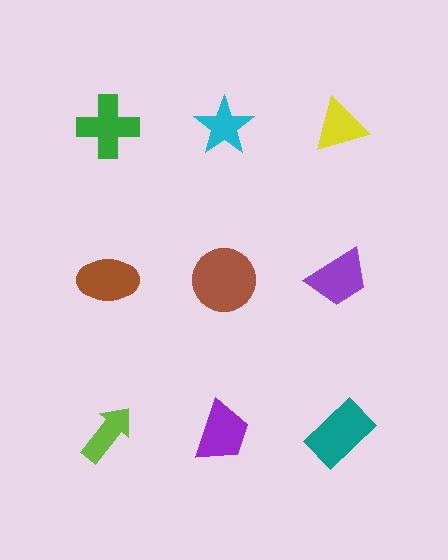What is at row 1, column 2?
A cyan star.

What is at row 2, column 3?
A purple trapezoid.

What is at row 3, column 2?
A purple trapezoid.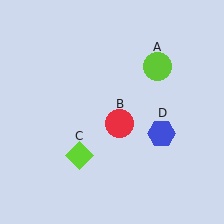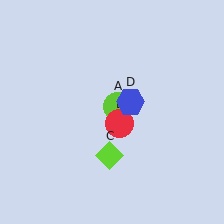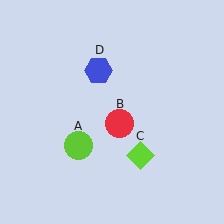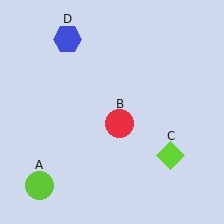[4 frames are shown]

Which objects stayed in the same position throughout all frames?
Red circle (object B) remained stationary.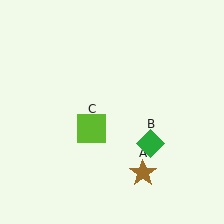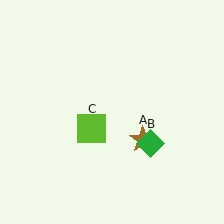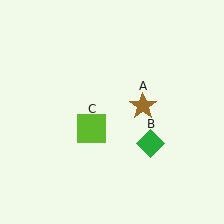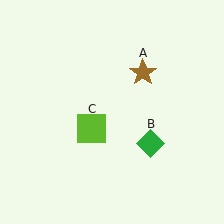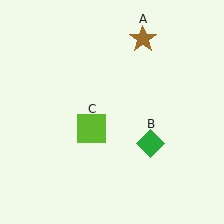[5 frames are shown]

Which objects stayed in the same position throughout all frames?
Green diamond (object B) and lime square (object C) remained stationary.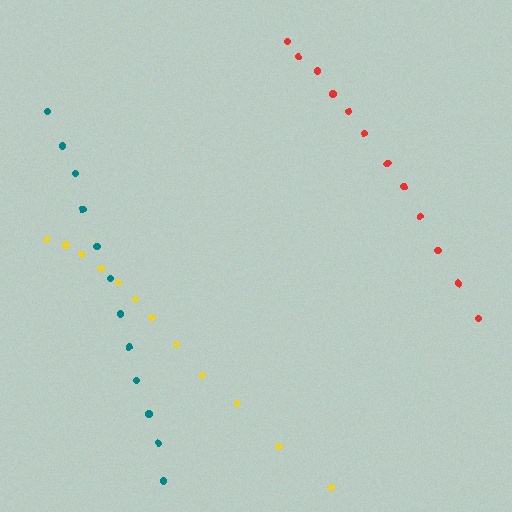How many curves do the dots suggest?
There are 3 distinct paths.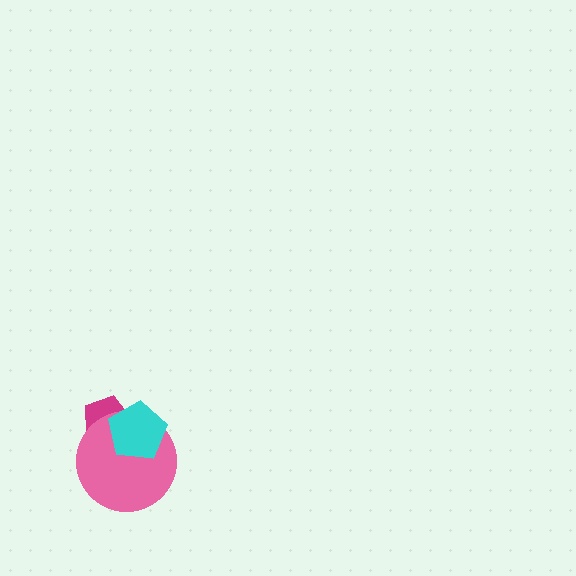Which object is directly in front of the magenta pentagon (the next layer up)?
The pink circle is directly in front of the magenta pentagon.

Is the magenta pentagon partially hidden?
Yes, it is partially covered by another shape.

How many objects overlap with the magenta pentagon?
2 objects overlap with the magenta pentagon.